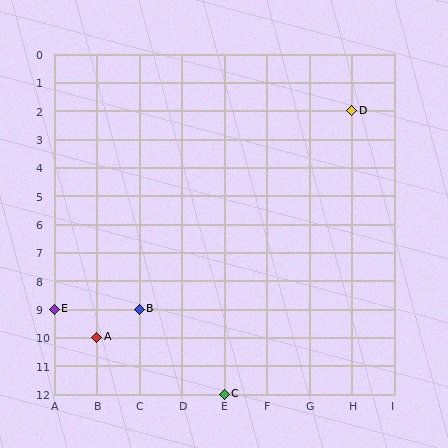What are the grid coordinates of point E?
Point E is at grid coordinates (A, 9).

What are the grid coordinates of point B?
Point B is at grid coordinates (C, 9).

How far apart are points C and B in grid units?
Points C and B are 2 columns and 3 rows apart (about 3.6 grid units diagonally).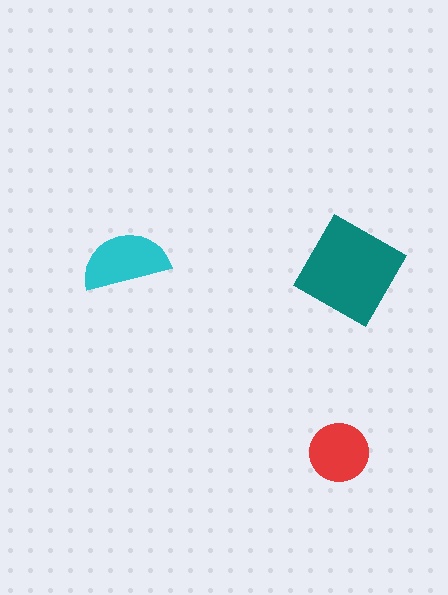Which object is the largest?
The teal square.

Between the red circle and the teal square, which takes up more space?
The teal square.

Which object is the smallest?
The red circle.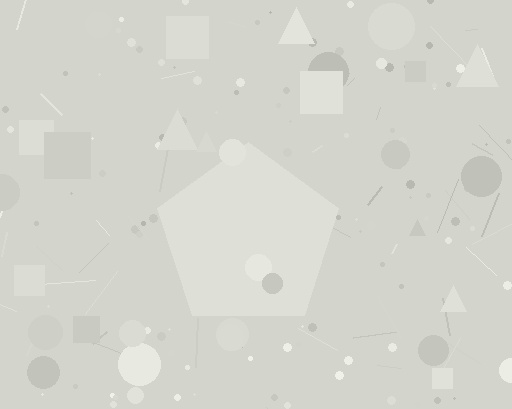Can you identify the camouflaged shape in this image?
The camouflaged shape is a pentagon.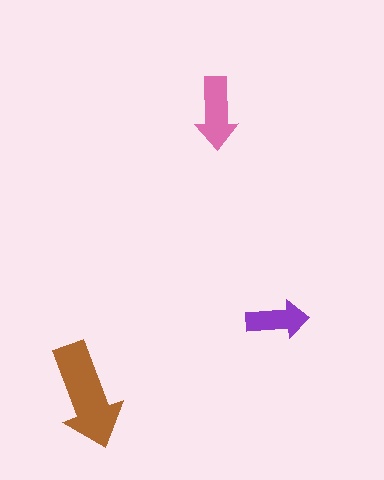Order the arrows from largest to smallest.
the brown one, the pink one, the purple one.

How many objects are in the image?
There are 3 objects in the image.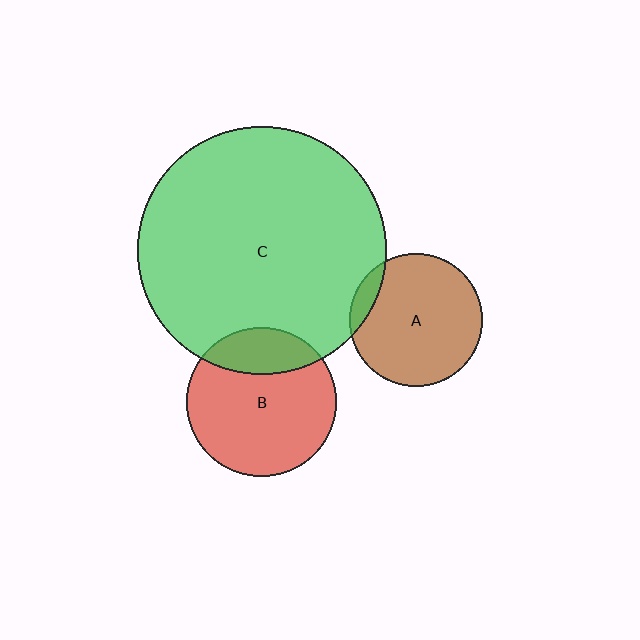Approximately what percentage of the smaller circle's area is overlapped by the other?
Approximately 25%.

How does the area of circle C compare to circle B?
Approximately 2.8 times.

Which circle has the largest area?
Circle C (green).